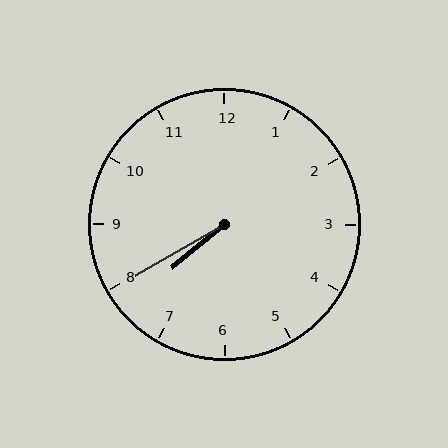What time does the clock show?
7:40.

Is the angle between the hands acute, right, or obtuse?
It is acute.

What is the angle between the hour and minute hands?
Approximately 10 degrees.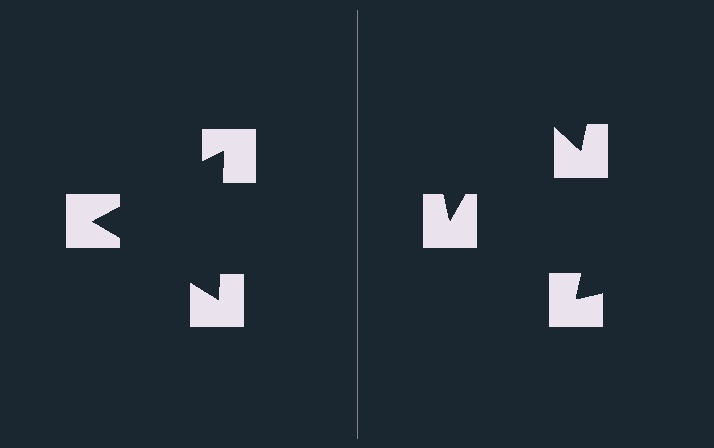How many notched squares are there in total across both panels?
6 — 3 on each side.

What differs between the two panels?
The notched squares are positioned identically on both sides; only the wedge orientations differ. On the left they align to a triangle; on the right they are misaligned.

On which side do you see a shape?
An illusory triangle appears on the left side. On the right side the wedge cuts are rotated, so no coherent shape forms.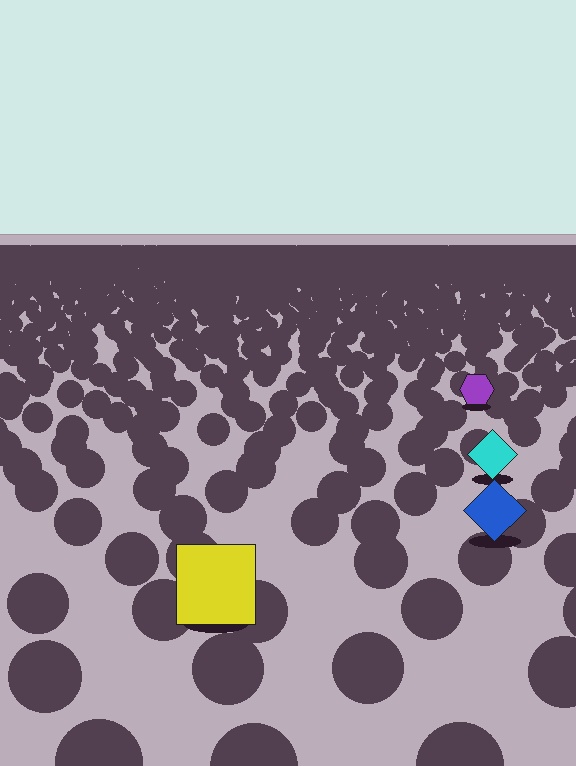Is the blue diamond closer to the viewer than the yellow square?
No. The yellow square is closer — you can tell from the texture gradient: the ground texture is coarser near it.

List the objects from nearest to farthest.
From nearest to farthest: the yellow square, the blue diamond, the cyan diamond, the purple hexagon.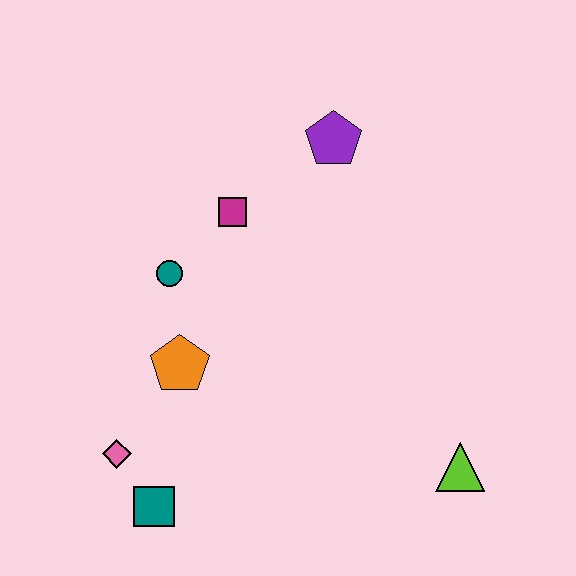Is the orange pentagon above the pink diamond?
Yes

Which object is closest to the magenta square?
The teal circle is closest to the magenta square.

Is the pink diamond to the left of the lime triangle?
Yes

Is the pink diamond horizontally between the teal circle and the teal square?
No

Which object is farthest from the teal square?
The purple pentagon is farthest from the teal square.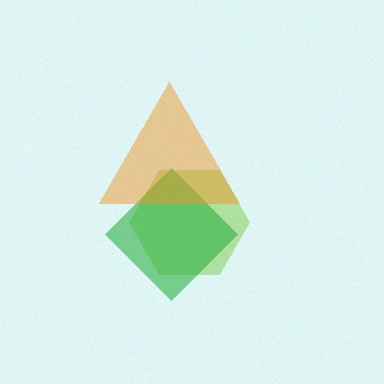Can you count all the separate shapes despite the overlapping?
Yes, there are 3 separate shapes.